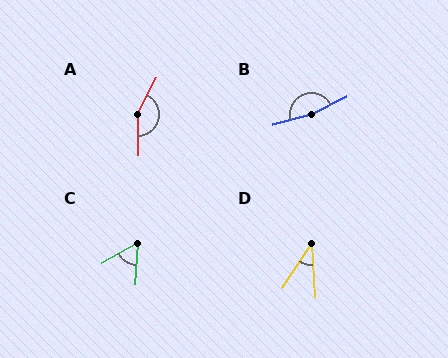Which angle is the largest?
B, at approximately 169 degrees.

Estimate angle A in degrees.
Approximately 151 degrees.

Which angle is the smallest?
D, at approximately 37 degrees.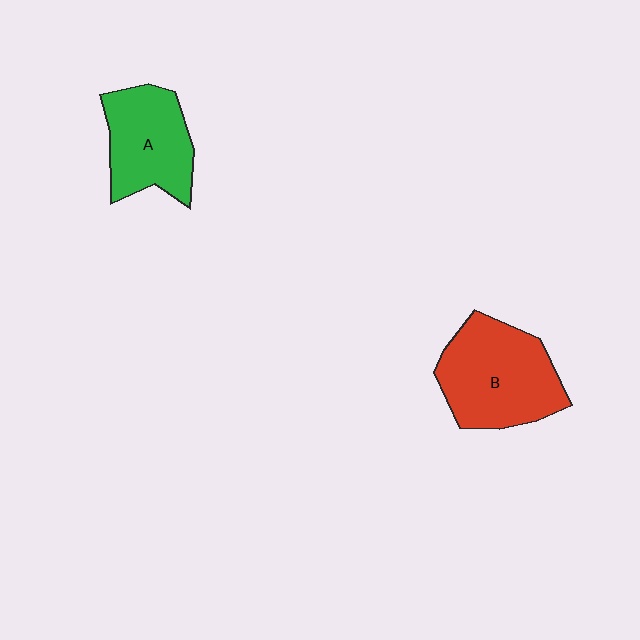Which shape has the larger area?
Shape B (red).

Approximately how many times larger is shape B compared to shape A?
Approximately 1.3 times.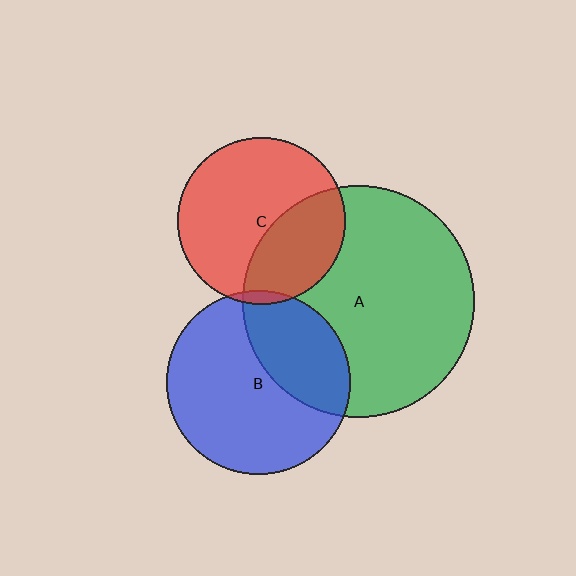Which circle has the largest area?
Circle A (green).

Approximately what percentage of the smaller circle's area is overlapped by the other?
Approximately 35%.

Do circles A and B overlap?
Yes.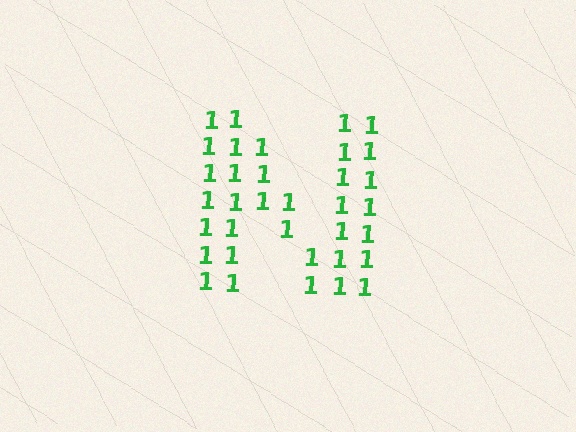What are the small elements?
The small elements are digit 1's.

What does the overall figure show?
The overall figure shows the letter N.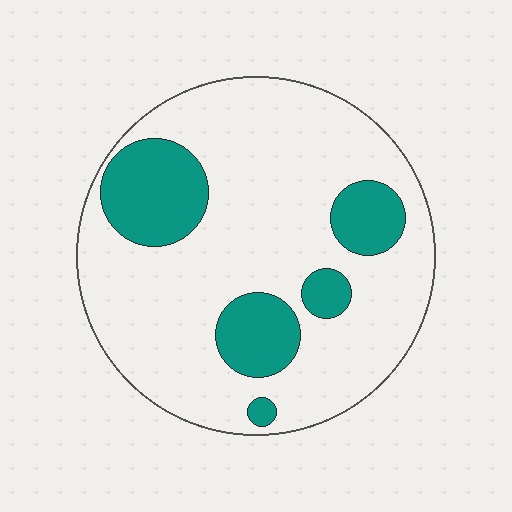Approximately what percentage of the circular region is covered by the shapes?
Approximately 20%.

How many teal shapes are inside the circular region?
5.